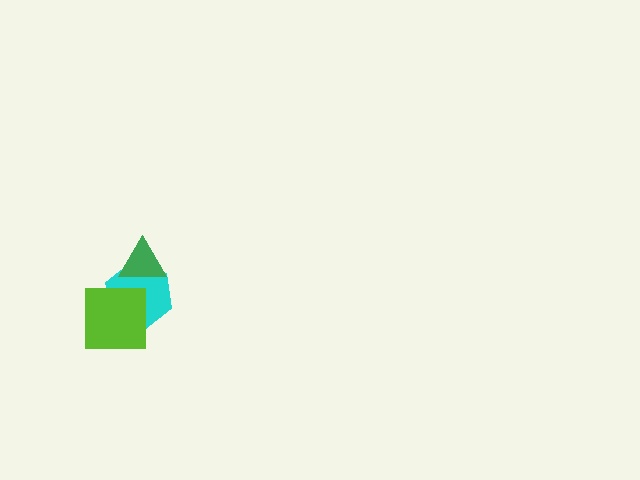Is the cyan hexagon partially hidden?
Yes, it is partially covered by another shape.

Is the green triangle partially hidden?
No, no other shape covers it.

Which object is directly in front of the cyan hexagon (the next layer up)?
The green triangle is directly in front of the cyan hexagon.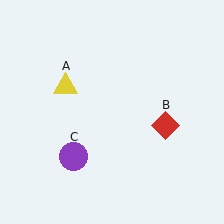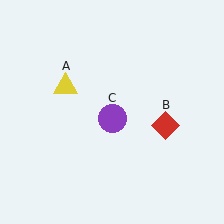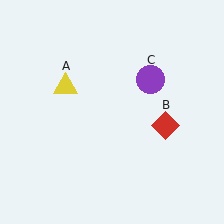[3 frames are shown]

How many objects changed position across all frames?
1 object changed position: purple circle (object C).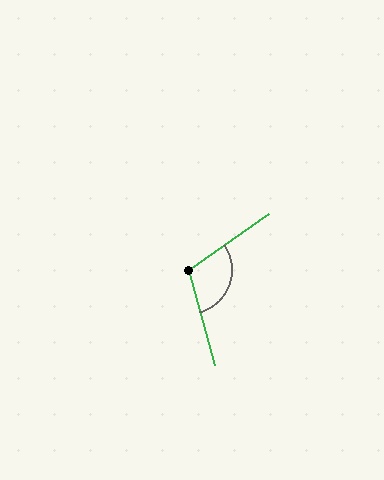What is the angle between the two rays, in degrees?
Approximately 109 degrees.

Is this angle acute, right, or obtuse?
It is obtuse.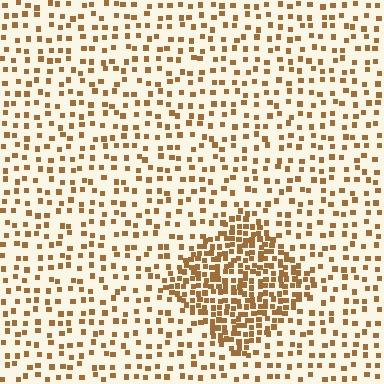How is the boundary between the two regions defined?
The boundary is defined by a change in element density (approximately 2.6x ratio). All elements are the same color, size, and shape.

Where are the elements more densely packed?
The elements are more densely packed inside the diamond boundary.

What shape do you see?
I see a diamond.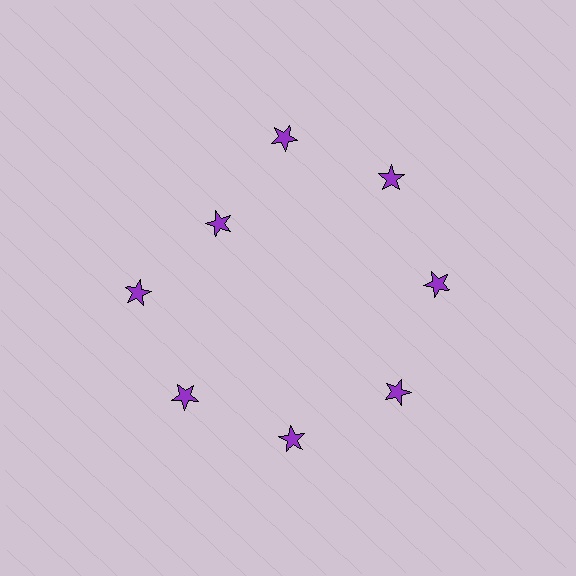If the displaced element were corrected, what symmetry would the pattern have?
It would have 8-fold rotational symmetry — the pattern would map onto itself every 45 degrees.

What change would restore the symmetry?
The symmetry would be restored by moving it outward, back onto the ring so that all 8 stars sit at equal angles and equal distance from the center.